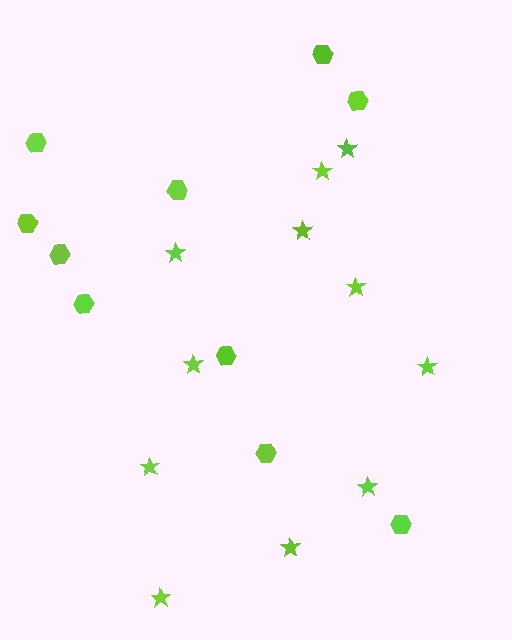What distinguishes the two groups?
There are 2 groups: one group of hexagons (10) and one group of stars (11).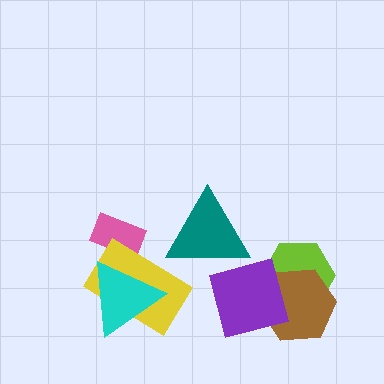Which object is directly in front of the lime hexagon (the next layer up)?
The brown hexagon is directly in front of the lime hexagon.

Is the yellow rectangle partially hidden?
Yes, it is partially covered by another shape.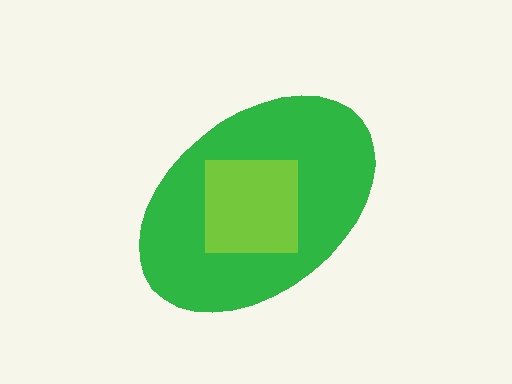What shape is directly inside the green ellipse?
The lime square.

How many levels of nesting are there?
2.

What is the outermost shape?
The green ellipse.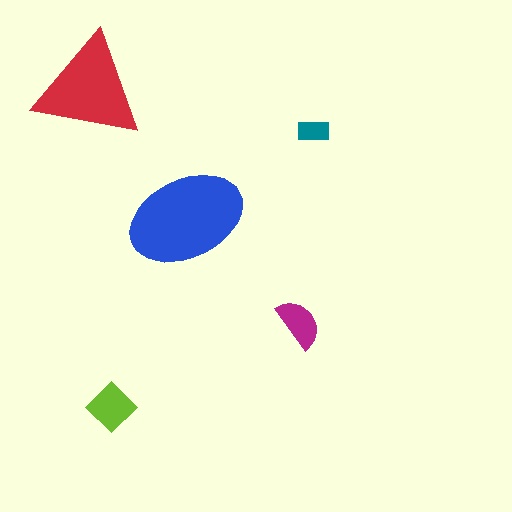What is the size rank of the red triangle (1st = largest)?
2nd.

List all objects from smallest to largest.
The teal rectangle, the magenta semicircle, the lime diamond, the red triangle, the blue ellipse.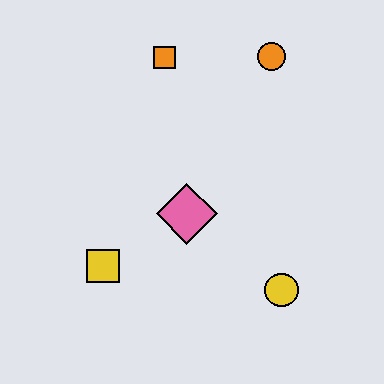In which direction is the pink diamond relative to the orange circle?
The pink diamond is below the orange circle.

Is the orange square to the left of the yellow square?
No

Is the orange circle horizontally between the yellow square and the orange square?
No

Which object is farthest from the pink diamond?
The orange circle is farthest from the pink diamond.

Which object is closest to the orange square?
The orange circle is closest to the orange square.